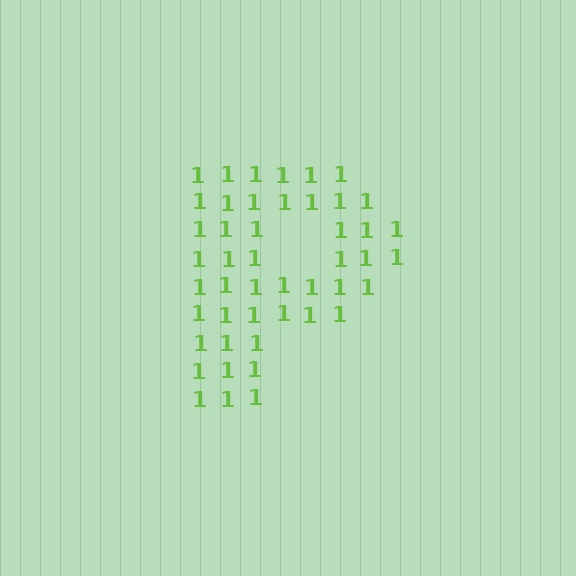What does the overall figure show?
The overall figure shows the letter P.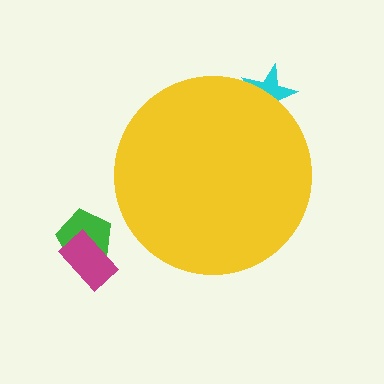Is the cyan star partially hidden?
Yes, the cyan star is partially hidden behind the yellow circle.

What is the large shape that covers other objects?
A yellow circle.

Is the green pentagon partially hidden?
No, the green pentagon is fully visible.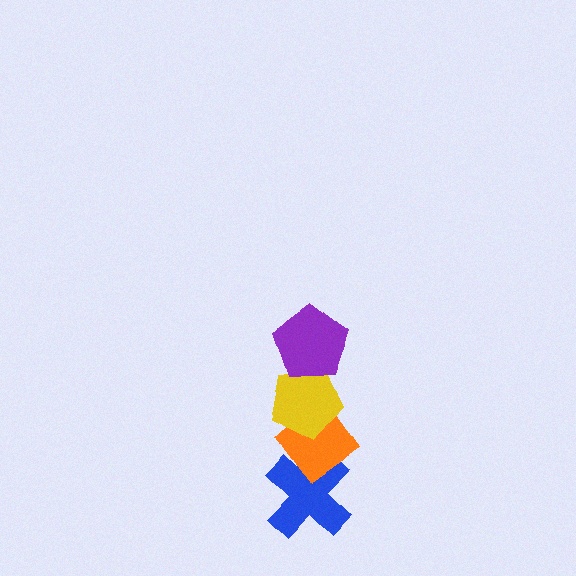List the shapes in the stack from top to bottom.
From top to bottom: the purple pentagon, the yellow pentagon, the orange diamond, the blue cross.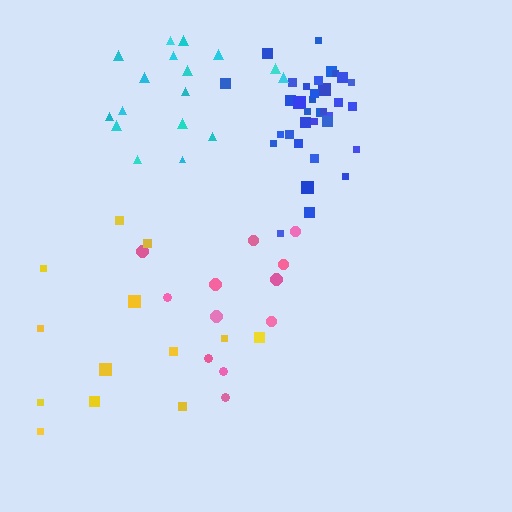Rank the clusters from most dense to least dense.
blue, cyan, pink, yellow.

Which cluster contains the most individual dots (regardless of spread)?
Blue (34).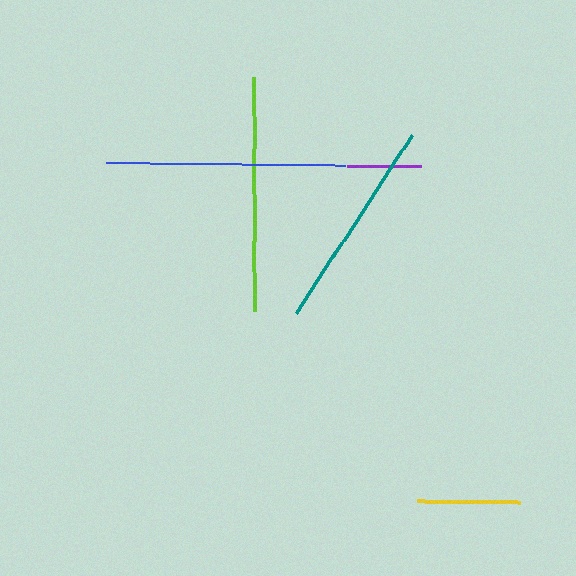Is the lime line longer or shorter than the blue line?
The blue line is longer than the lime line.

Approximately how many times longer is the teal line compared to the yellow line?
The teal line is approximately 2.1 times the length of the yellow line.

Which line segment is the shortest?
The purple line is the shortest at approximately 75 pixels.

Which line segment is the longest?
The blue line is the longest at approximately 240 pixels.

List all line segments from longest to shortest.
From longest to shortest: blue, lime, teal, yellow, purple.